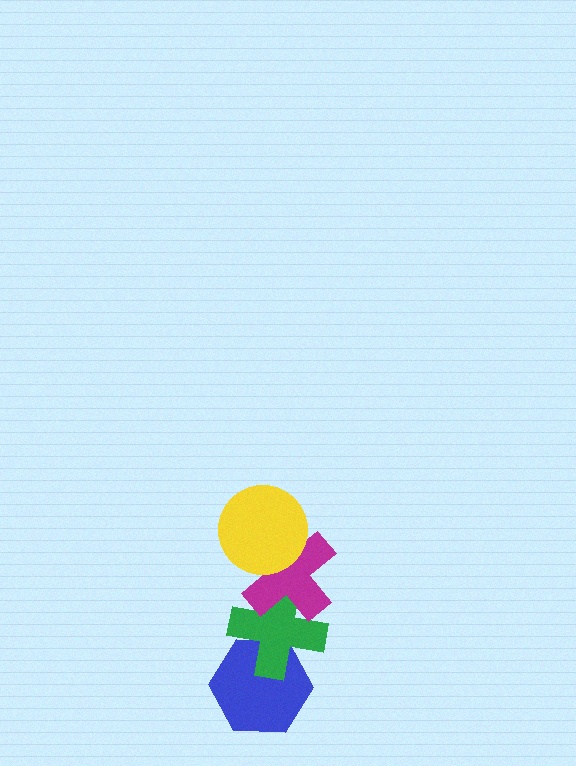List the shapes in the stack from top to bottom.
From top to bottom: the yellow circle, the magenta cross, the green cross, the blue hexagon.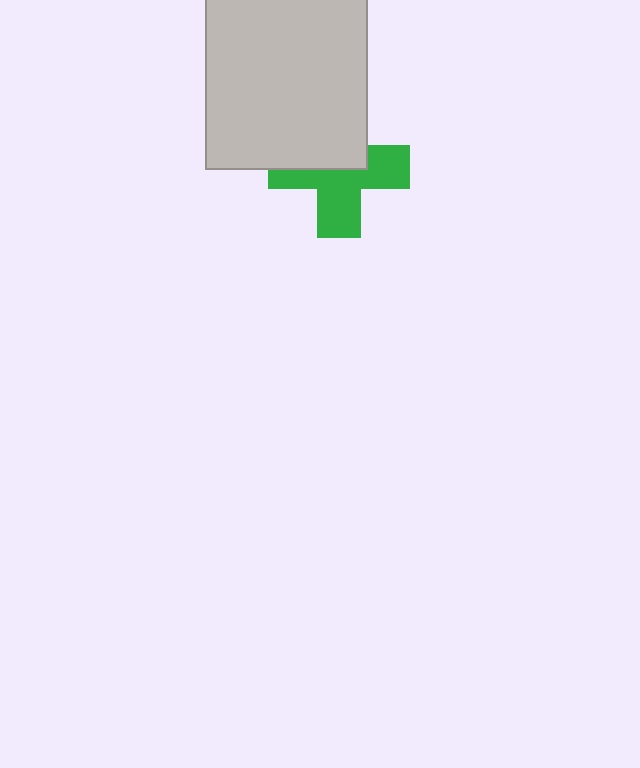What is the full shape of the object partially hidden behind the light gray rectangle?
The partially hidden object is a green cross.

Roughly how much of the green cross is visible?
About half of it is visible (roughly 56%).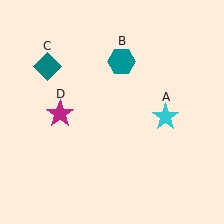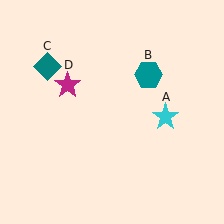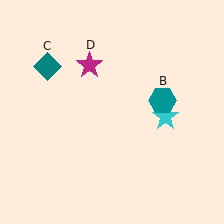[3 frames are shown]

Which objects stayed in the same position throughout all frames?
Cyan star (object A) and teal diamond (object C) remained stationary.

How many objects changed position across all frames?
2 objects changed position: teal hexagon (object B), magenta star (object D).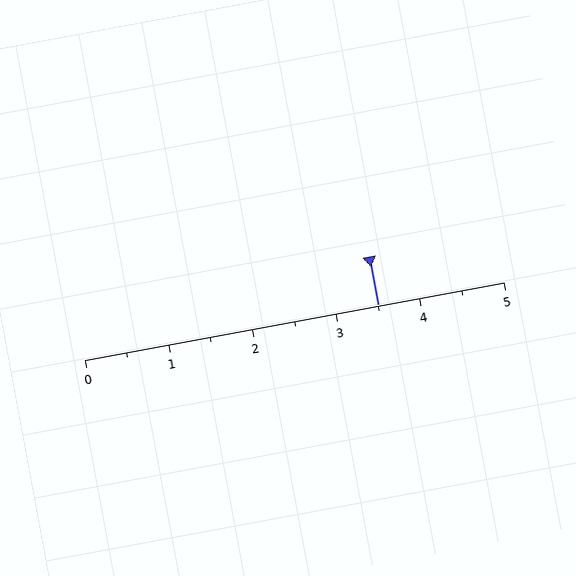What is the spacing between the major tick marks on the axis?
The major ticks are spaced 1 apart.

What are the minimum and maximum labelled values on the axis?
The axis runs from 0 to 5.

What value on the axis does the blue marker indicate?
The marker indicates approximately 3.5.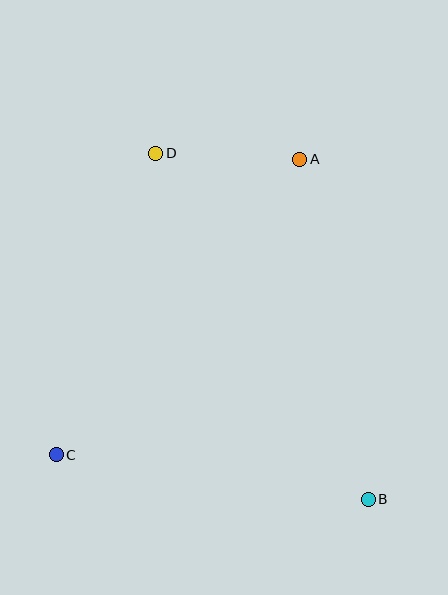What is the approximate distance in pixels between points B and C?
The distance between B and C is approximately 315 pixels.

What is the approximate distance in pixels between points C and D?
The distance between C and D is approximately 317 pixels.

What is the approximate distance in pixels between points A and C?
The distance between A and C is approximately 383 pixels.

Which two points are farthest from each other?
Points B and D are farthest from each other.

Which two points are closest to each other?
Points A and D are closest to each other.